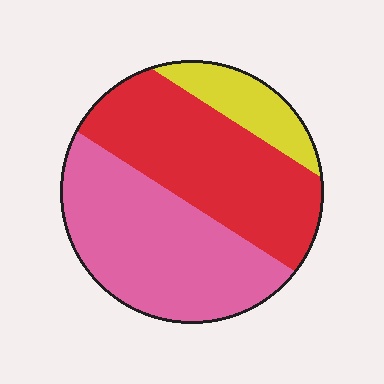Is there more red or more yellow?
Red.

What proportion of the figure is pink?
Pink covers 45% of the figure.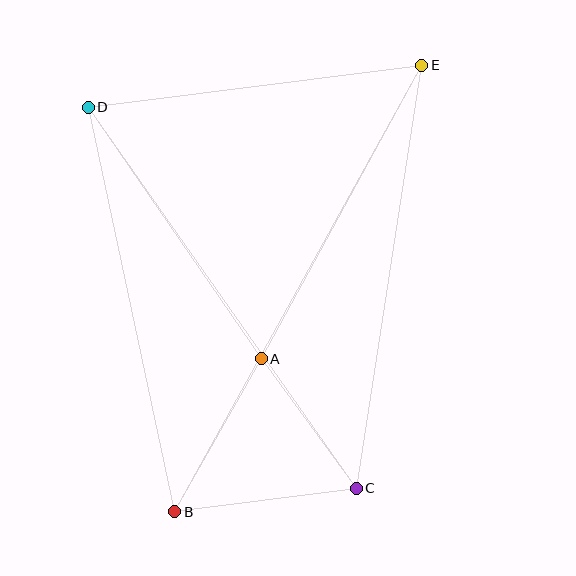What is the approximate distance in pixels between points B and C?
The distance between B and C is approximately 183 pixels.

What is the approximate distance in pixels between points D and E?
The distance between D and E is approximately 336 pixels.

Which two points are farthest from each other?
Points B and E are farthest from each other.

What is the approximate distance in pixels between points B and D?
The distance between B and D is approximately 413 pixels.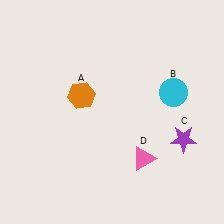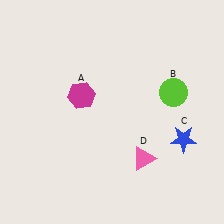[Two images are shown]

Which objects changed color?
A changed from orange to magenta. B changed from cyan to lime. C changed from purple to blue.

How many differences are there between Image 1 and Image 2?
There are 3 differences between the two images.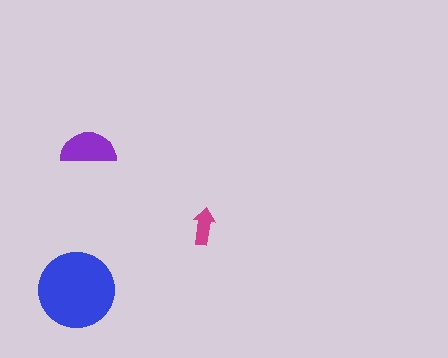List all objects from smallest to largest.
The magenta arrow, the purple semicircle, the blue circle.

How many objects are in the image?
There are 3 objects in the image.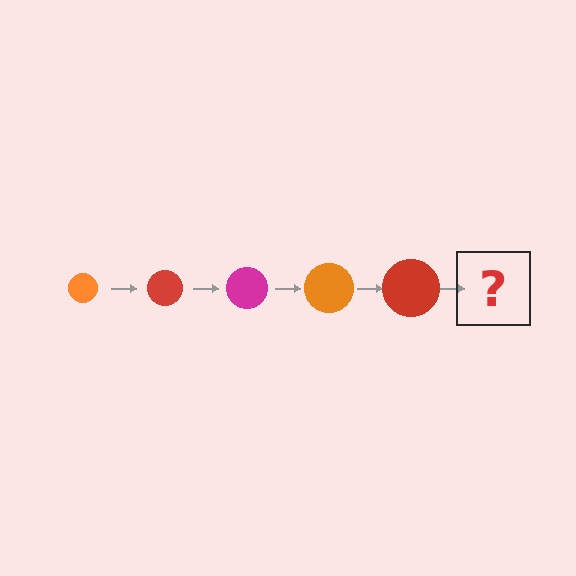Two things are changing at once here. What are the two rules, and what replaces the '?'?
The two rules are that the circle grows larger each step and the color cycles through orange, red, and magenta. The '?' should be a magenta circle, larger than the previous one.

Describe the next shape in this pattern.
It should be a magenta circle, larger than the previous one.